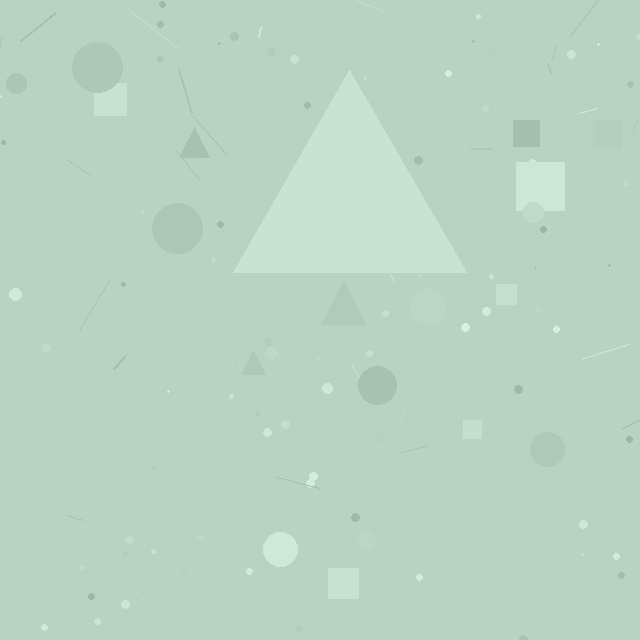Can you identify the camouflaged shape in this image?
The camouflaged shape is a triangle.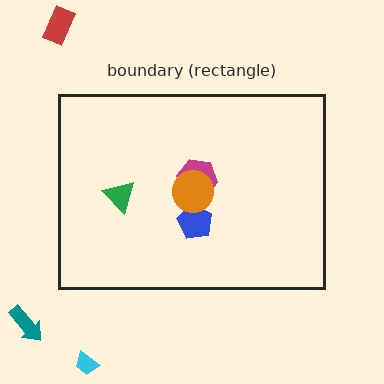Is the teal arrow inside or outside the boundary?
Outside.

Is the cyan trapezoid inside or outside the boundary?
Outside.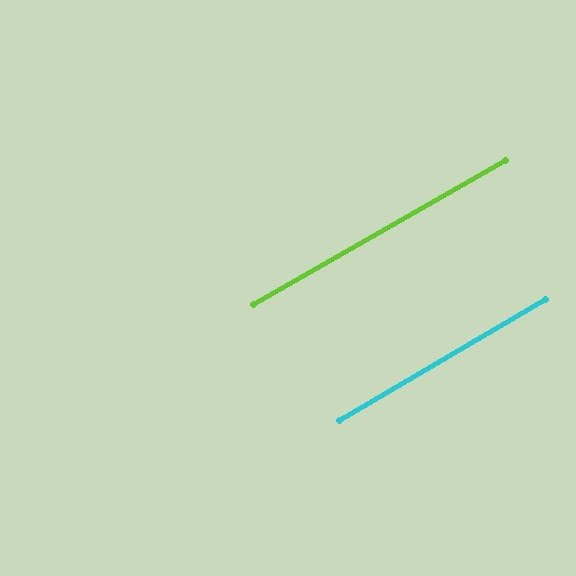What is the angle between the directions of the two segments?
Approximately 1 degree.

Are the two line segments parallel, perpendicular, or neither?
Parallel — their directions differ by only 0.5°.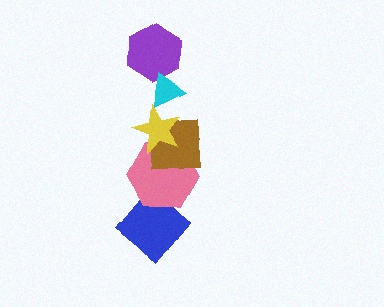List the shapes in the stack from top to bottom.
From top to bottom: the cyan triangle, the purple hexagon, the yellow star, the brown square, the pink hexagon, the blue diamond.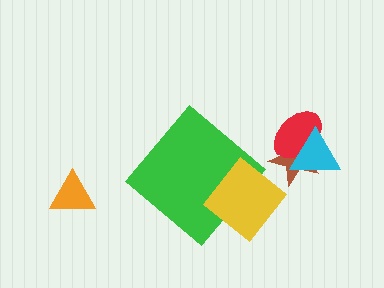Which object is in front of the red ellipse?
The cyan triangle is in front of the red ellipse.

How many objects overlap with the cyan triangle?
2 objects overlap with the cyan triangle.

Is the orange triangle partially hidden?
No, no other shape covers it.